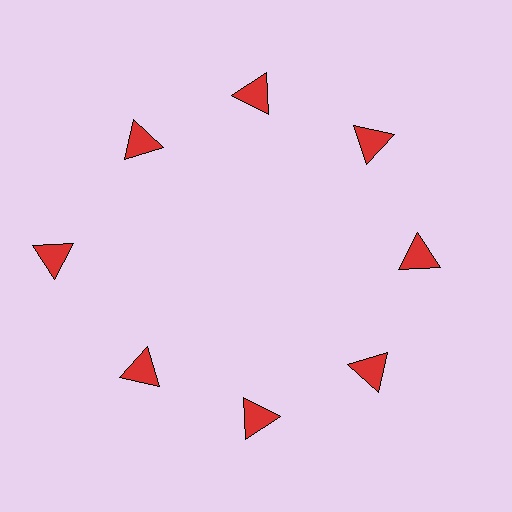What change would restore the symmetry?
The symmetry would be restored by moving it inward, back onto the ring so that all 8 triangles sit at equal angles and equal distance from the center.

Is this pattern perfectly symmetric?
No. The 8 red triangles are arranged in a ring, but one element near the 9 o'clock position is pushed outward from the center, breaking the 8-fold rotational symmetry.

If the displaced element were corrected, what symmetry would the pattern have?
It would have 8-fold rotational symmetry — the pattern would map onto itself every 45 degrees.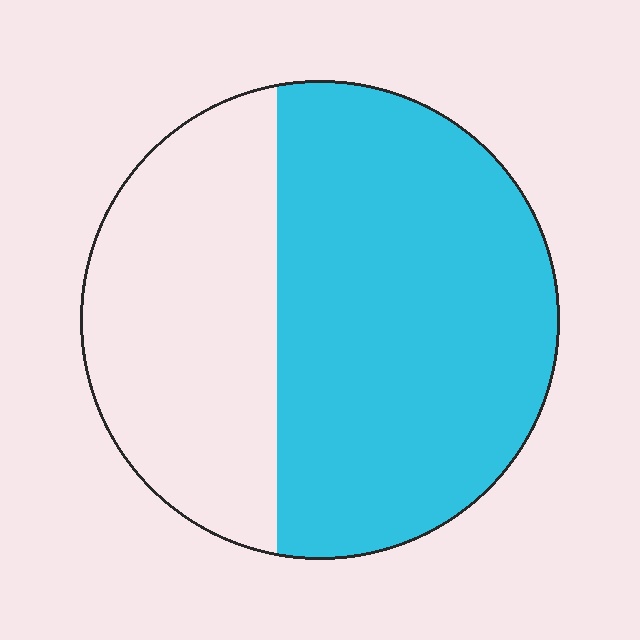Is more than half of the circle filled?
Yes.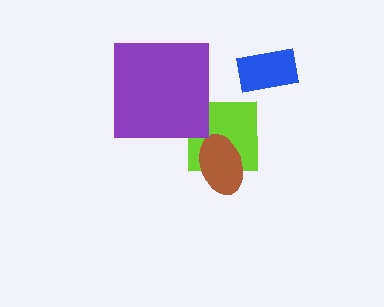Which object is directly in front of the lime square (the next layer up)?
The brown ellipse is directly in front of the lime square.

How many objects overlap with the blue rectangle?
0 objects overlap with the blue rectangle.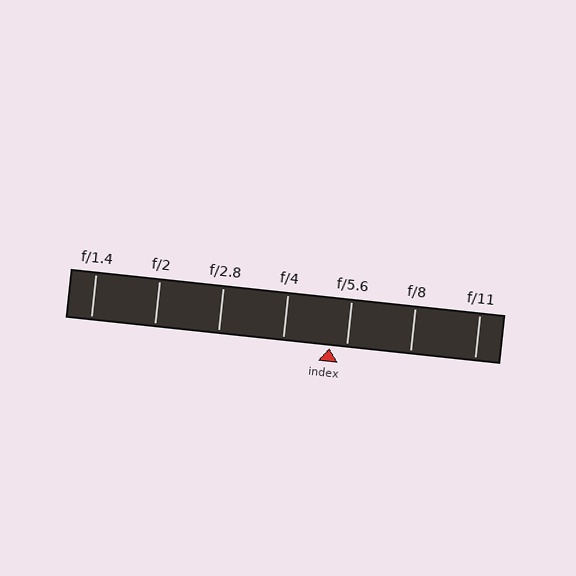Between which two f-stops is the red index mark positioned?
The index mark is between f/4 and f/5.6.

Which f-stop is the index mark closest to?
The index mark is closest to f/5.6.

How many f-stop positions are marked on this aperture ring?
There are 7 f-stop positions marked.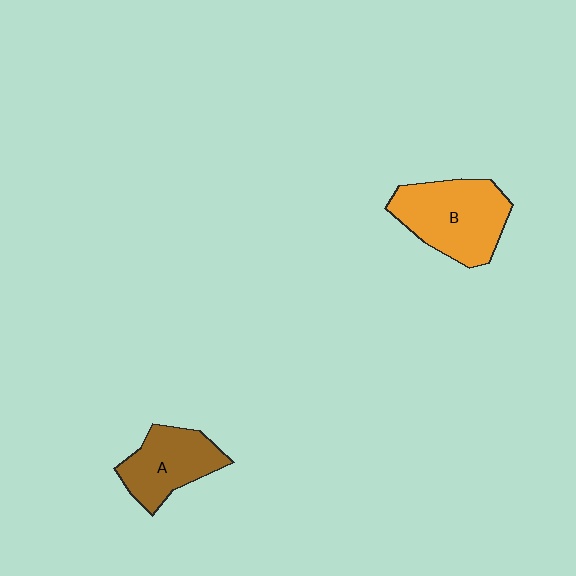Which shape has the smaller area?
Shape A (brown).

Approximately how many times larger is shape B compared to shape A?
Approximately 1.4 times.